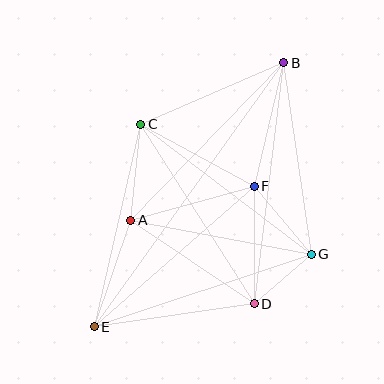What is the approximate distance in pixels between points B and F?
The distance between B and F is approximately 127 pixels.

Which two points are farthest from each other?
Points B and E are farthest from each other.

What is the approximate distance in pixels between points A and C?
The distance between A and C is approximately 96 pixels.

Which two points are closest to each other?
Points D and G are closest to each other.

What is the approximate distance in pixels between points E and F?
The distance between E and F is approximately 213 pixels.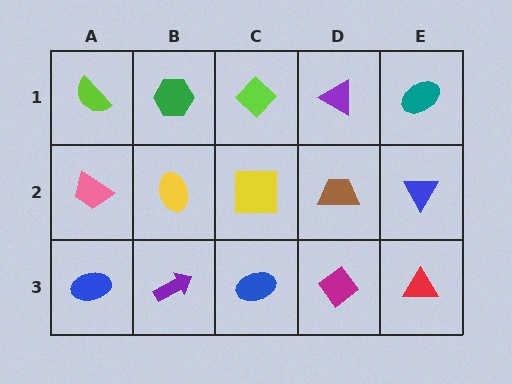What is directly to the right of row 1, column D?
A teal ellipse.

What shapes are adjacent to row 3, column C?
A yellow square (row 2, column C), a purple arrow (row 3, column B), a magenta diamond (row 3, column D).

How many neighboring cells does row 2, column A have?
3.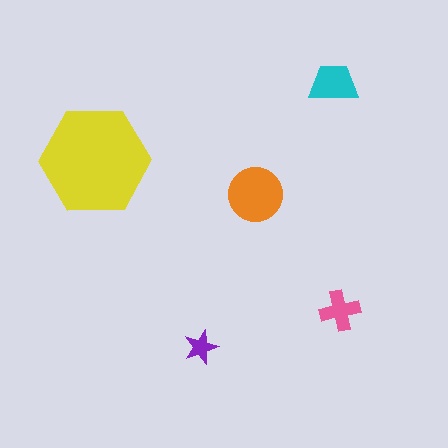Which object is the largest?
The yellow hexagon.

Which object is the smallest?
The purple star.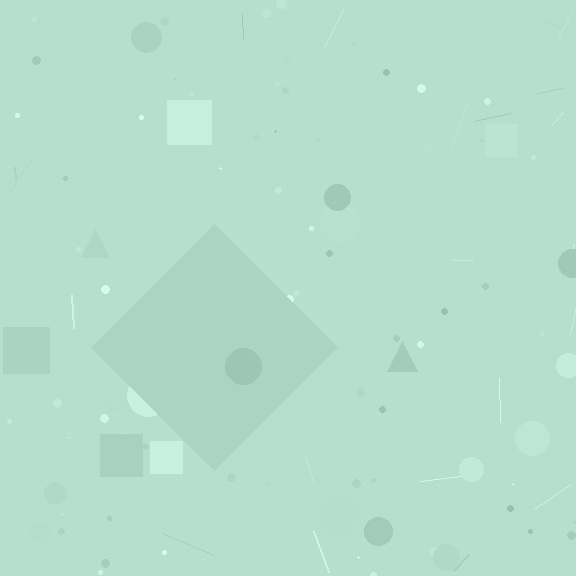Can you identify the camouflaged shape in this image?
The camouflaged shape is a diamond.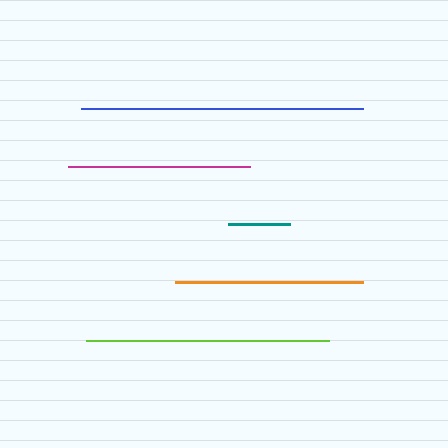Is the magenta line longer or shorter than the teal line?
The magenta line is longer than the teal line.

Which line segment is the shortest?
The teal line is the shortest at approximately 62 pixels.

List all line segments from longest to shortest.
From longest to shortest: blue, lime, orange, magenta, teal.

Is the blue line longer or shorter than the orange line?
The blue line is longer than the orange line.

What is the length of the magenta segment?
The magenta segment is approximately 182 pixels long.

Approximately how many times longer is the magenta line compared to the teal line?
The magenta line is approximately 2.9 times the length of the teal line.